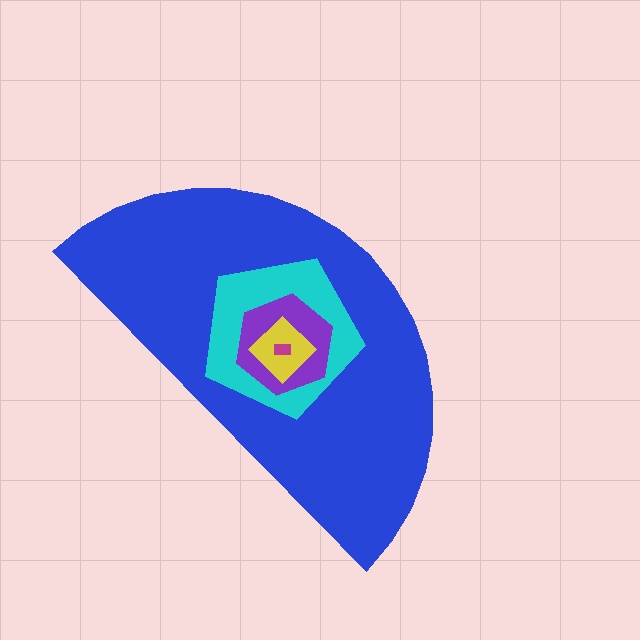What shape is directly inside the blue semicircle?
The cyan pentagon.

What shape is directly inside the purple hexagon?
The yellow diamond.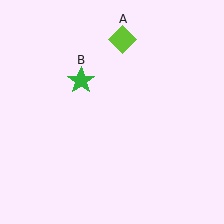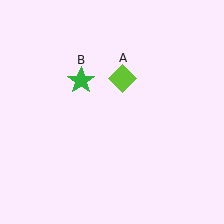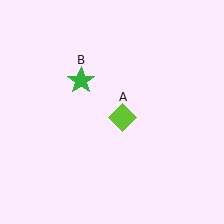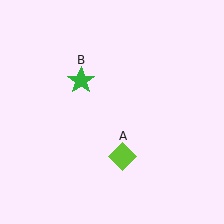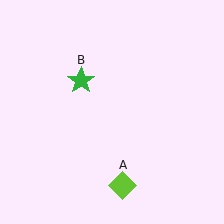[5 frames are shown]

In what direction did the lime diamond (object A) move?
The lime diamond (object A) moved down.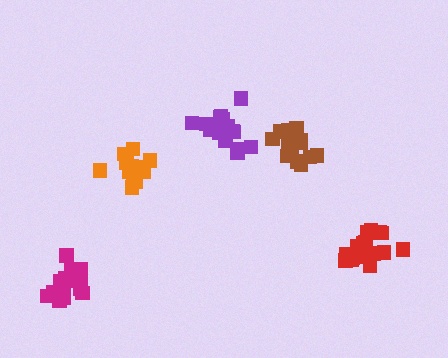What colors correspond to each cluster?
The clusters are colored: brown, purple, magenta, orange, red.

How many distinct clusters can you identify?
There are 5 distinct clusters.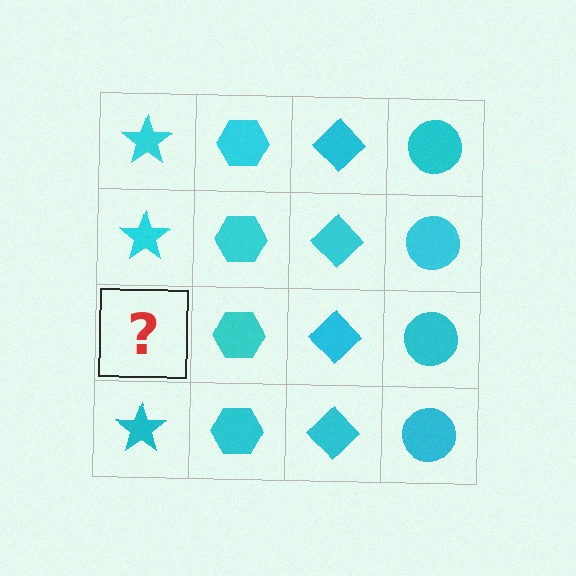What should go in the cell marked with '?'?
The missing cell should contain a cyan star.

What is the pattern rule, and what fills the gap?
The rule is that each column has a consistent shape. The gap should be filled with a cyan star.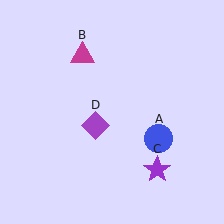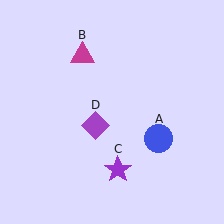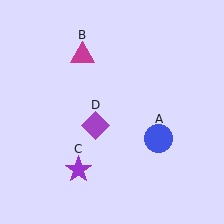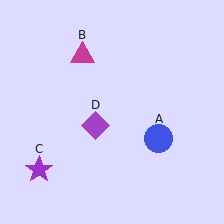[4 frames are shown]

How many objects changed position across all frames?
1 object changed position: purple star (object C).